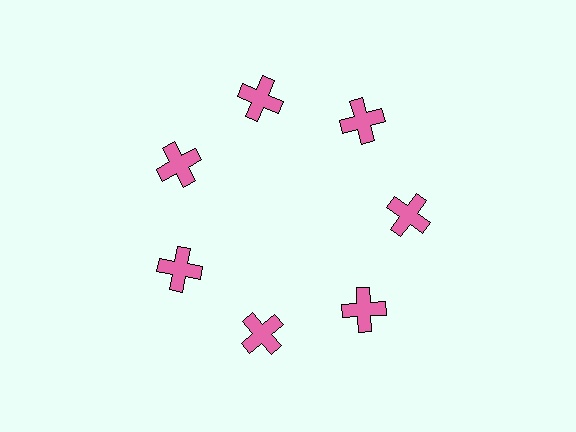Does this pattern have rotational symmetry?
Yes, this pattern has 7-fold rotational symmetry. It looks the same after rotating 51 degrees around the center.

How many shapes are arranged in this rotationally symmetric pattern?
There are 7 shapes, arranged in 7 groups of 1.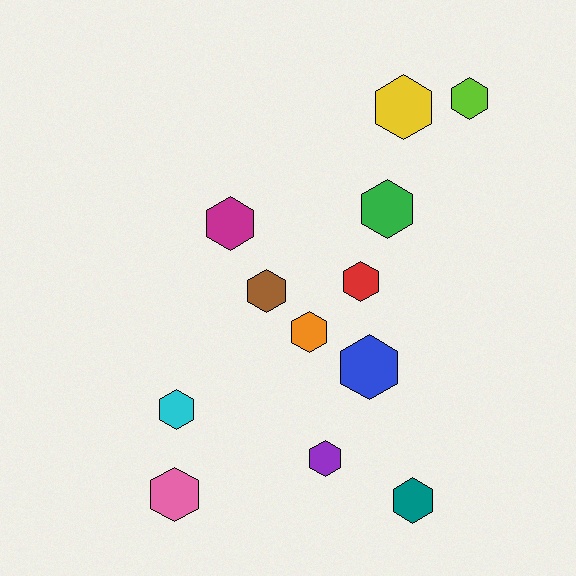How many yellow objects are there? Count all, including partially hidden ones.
There is 1 yellow object.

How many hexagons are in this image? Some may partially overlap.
There are 12 hexagons.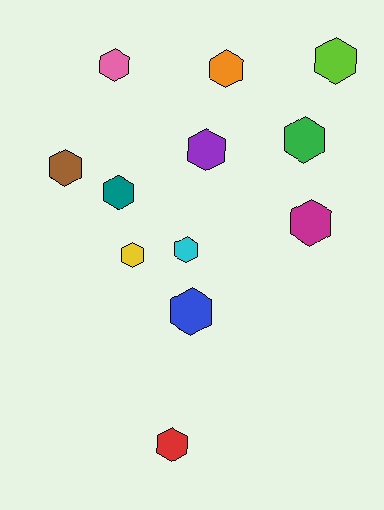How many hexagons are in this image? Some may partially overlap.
There are 12 hexagons.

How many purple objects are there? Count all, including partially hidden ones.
There is 1 purple object.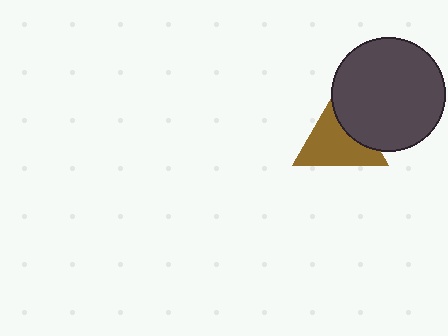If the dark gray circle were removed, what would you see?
You would see the complete brown triangle.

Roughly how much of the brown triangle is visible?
Most of it is visible (roughly 68%).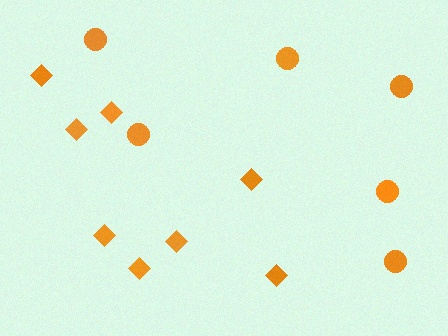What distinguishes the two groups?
There are 2 groups: one group of circles (6) and one group of diamonds (8).